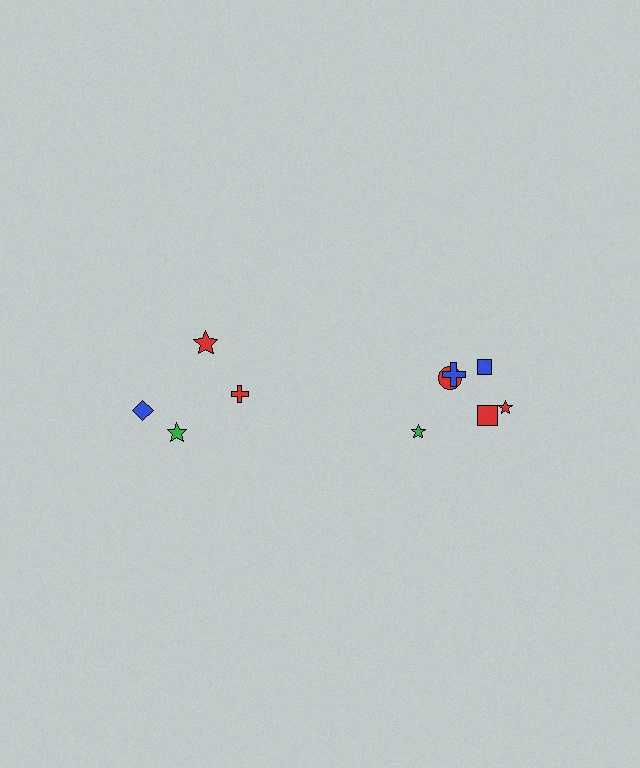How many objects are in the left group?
There are 4 objects.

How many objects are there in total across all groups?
There are 10 objects.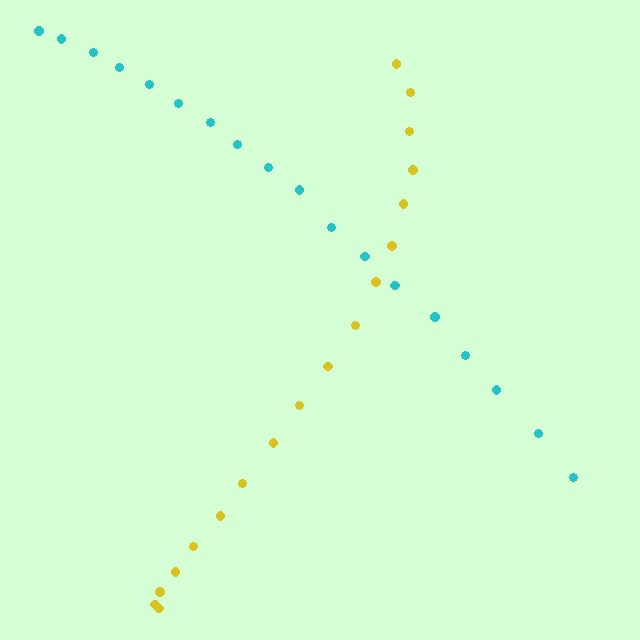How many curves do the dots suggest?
There are 2 distinct paths.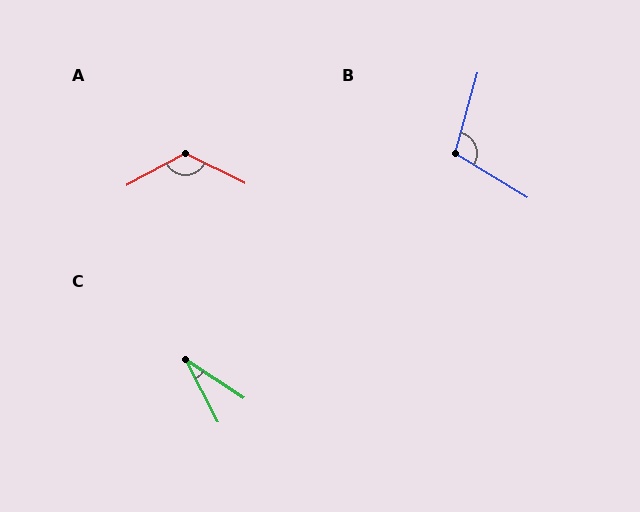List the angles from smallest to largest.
C (29°), B (105°), A (125°).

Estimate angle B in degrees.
Approximately 105 degrees.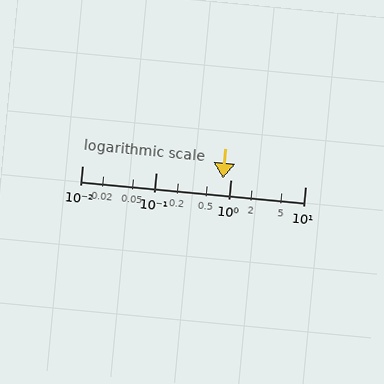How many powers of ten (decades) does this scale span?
The scale spans 3 decades, from 0.01 to 10.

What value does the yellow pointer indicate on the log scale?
The pointer indicates approximately 0.78.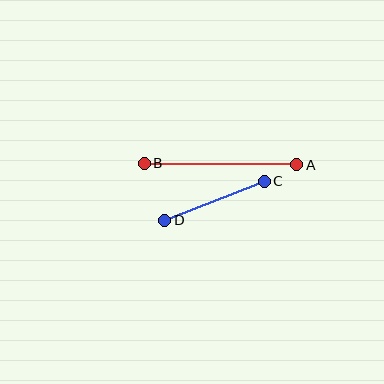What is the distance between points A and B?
The distance is approximately 152 pixels.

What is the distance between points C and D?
The distance is approximately 107 pixels.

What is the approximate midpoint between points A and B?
The midpoint is at approximately (220, 164) pixels.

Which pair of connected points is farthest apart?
Points A and B are farthest apart.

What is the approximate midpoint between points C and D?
The midpoint is at approximately (214, 201) pixels.